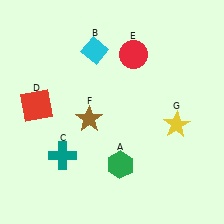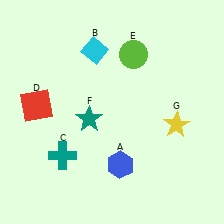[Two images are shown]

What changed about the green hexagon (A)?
In Image 1, A is green. In Image 2, it changed to blue.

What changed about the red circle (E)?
In Image 1, E is red. In Image 2, it changed to lime.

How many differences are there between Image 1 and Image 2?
There are 3 differences between the two images.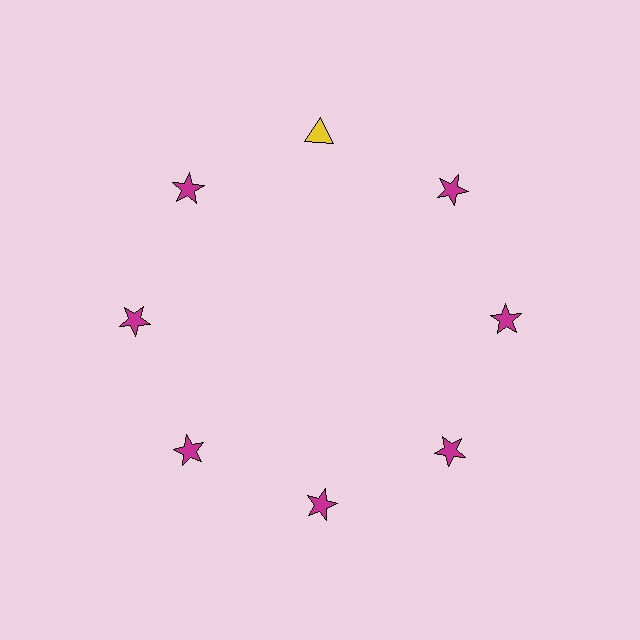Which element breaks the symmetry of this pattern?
The yellow triangle at roughly the 12 o'clock position breaks the symmetry. All other shapes are magenta stars.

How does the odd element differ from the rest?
It differs in both color (yellow instead of magenta) and shape (triangle instead of star).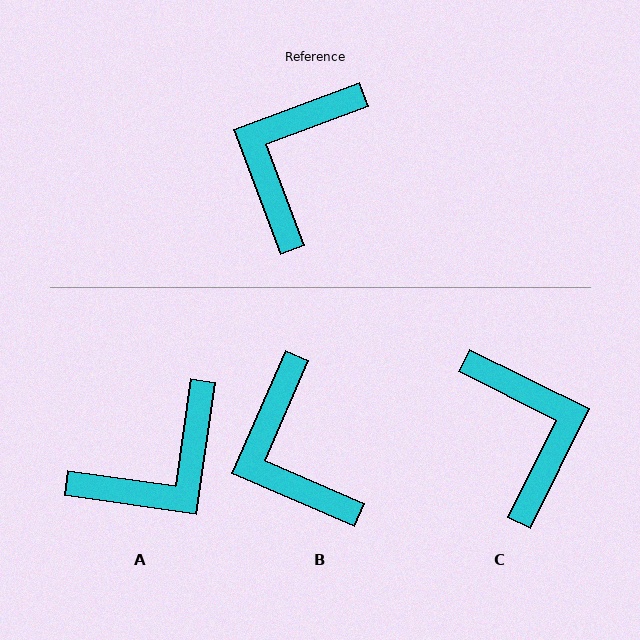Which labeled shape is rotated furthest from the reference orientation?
A, about 151 degrees away.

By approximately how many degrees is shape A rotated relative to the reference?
Approximately 151 degrees counter-clockwise.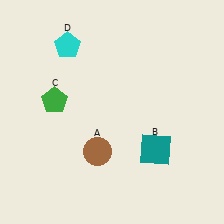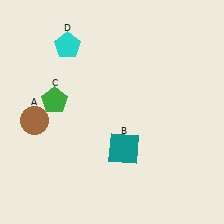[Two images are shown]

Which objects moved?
The objects that moved are: the brown circle (A), the teal square (B).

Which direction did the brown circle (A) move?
The brown circle (A) moved left.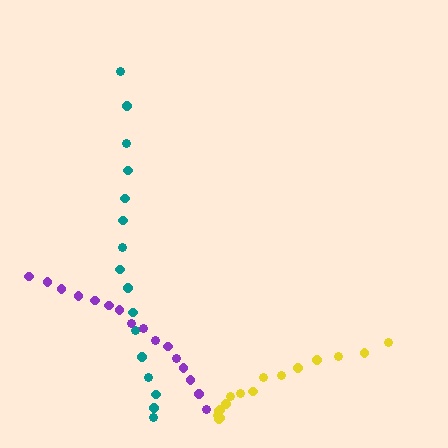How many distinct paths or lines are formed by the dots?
There are 3 distinct paths.